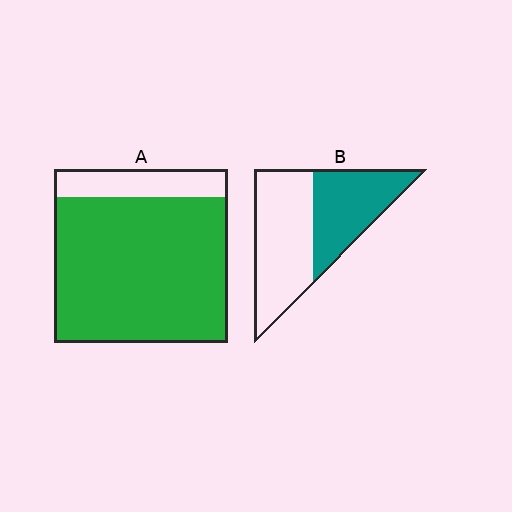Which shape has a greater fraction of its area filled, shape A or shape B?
Shape A.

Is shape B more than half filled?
No.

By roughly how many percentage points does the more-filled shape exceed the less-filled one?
By roughly 40 percentage points (A over B).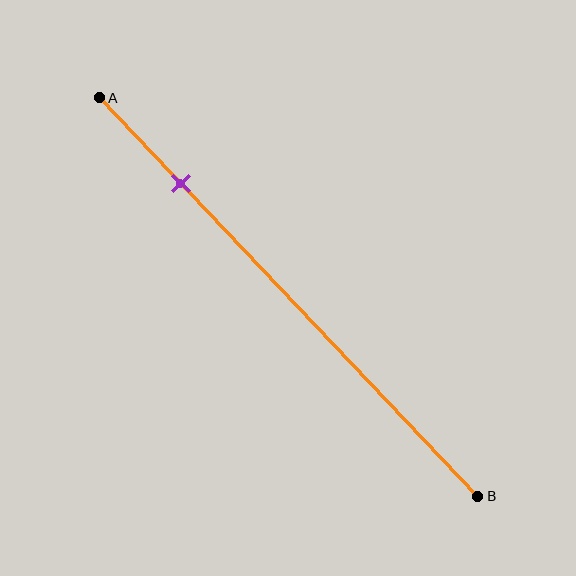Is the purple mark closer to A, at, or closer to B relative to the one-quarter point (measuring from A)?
The purple mark is closer to point A than the one-quarter point of segment AB.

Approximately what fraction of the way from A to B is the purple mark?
The purple mark is approximately 20% of the way from A to B.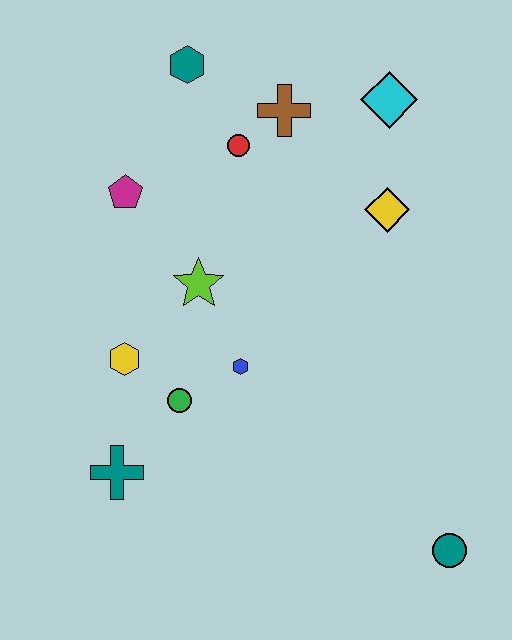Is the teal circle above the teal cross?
No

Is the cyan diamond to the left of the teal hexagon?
No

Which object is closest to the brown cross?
The red circle is closest to the brown cross.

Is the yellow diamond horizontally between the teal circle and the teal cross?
Yes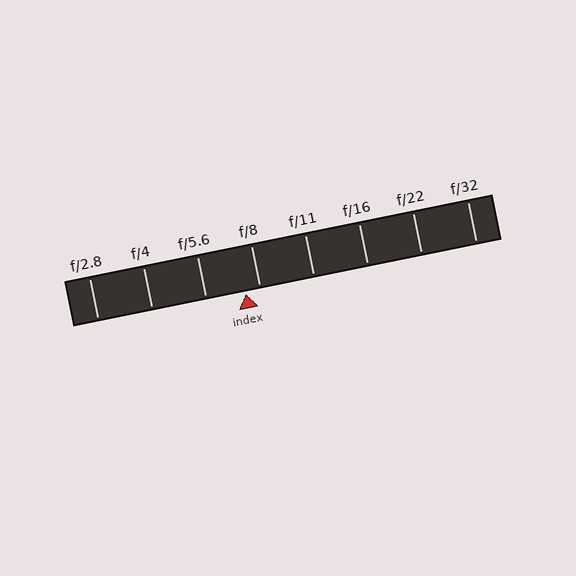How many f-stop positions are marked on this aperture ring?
There are 8 f-stop positions marked.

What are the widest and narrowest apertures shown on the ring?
The widest aperture shown is f/2.8 and the narrowest is f/32.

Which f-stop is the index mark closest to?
The index mark is closest to f/8.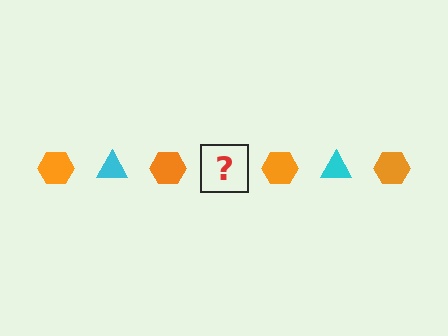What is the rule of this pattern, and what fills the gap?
The rule is that the pattern alternates between orange hexagon and cyan triangle. The gap should be filled with a cyan triangle.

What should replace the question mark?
The question mark should be replaced with a cyan triangle.